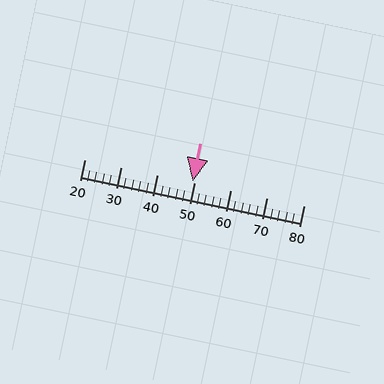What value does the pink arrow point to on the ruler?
The pink arrow points to approximately 50.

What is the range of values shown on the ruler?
The ruler shows values from 20 to 80.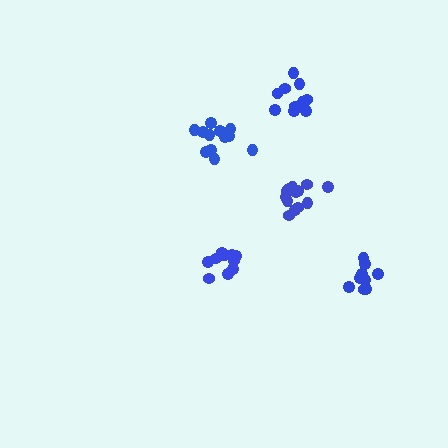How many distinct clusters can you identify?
There are 5 distinct clusters.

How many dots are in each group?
Group 1: 10 dots, Group 2: 10 dots, Group 3: 12 dots, Group 4: 12 dots, Group 5: 13 dots (57 total).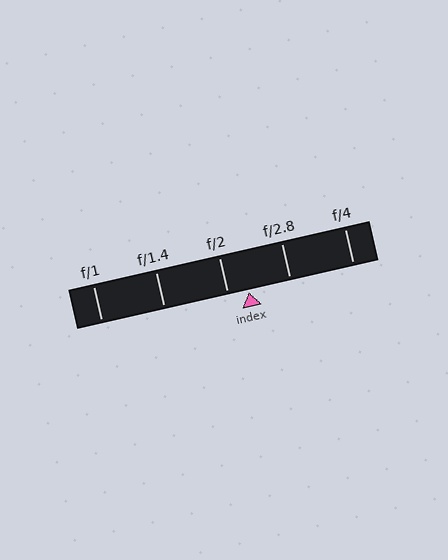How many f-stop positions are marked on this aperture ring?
There are 5 f-stop positions marked.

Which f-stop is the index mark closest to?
The index mark is closest to f/2.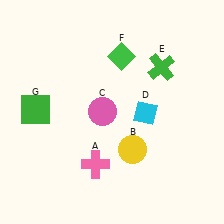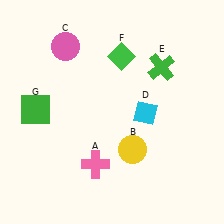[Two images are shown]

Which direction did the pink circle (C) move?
The pink circle (C) moved up.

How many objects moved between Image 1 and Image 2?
1 object moved between the two images.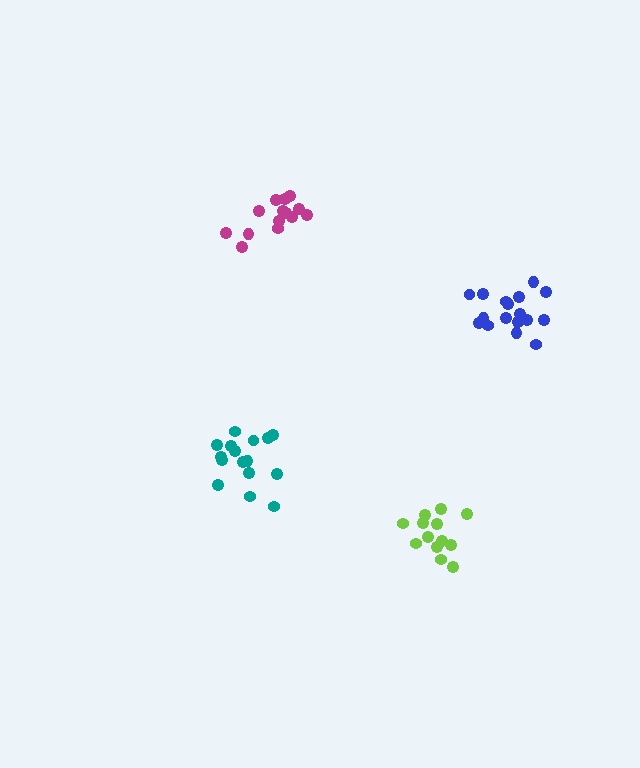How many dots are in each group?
Group 1: 14 dots, Group 2: 16 dots, Group 3: 17 dots, Group 4: 13 dots (60 total).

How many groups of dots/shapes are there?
There are 4 groups.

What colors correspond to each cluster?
The clusters are colored: magenta, teal, blue, lime.